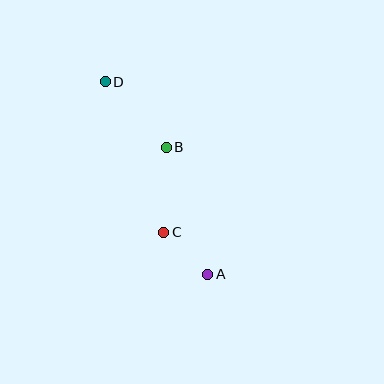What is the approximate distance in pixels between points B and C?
The distance between B and C is approximately 85 pixels.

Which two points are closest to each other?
Points A and C are closest to each other.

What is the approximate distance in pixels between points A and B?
The distance between A and B is approximately 134 pixels.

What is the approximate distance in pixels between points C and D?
The distance between C and D is approximately 162 pixels.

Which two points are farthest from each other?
Points A and D are farthest from each other.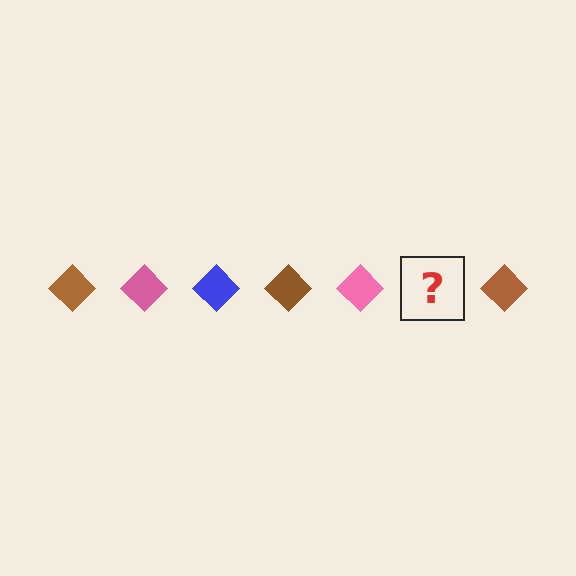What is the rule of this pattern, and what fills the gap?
The rule is that the pattern cycles through brown, pink, blue diamonds. The gap should be filled with a blue diamond.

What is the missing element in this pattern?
The missing element is a blue diamond.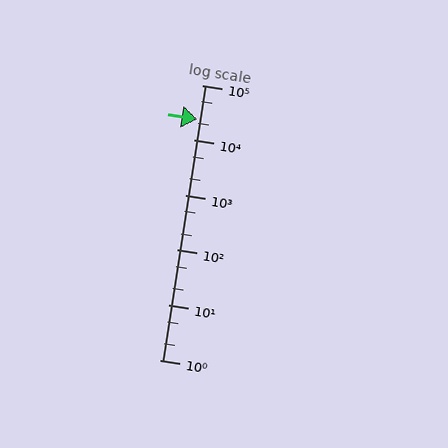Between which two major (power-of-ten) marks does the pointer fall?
The pointer is between 10000 and 100000.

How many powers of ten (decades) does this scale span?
The scale spans 5 decades, from 1 to 100000.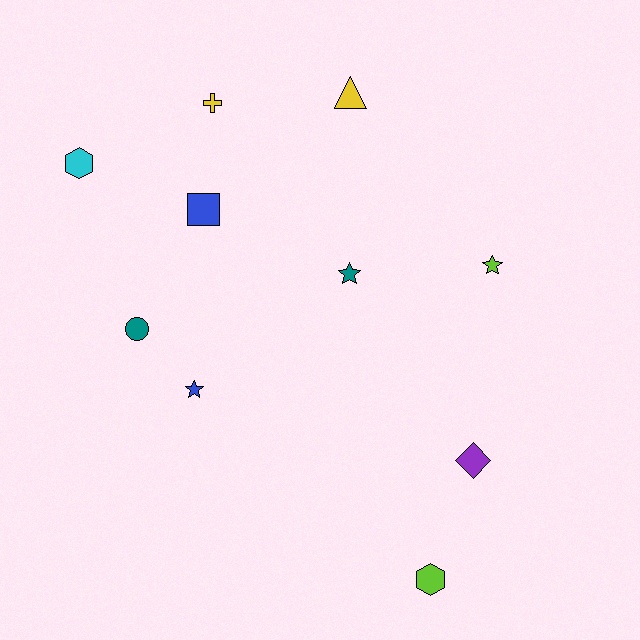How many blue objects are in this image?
There are 2 blue objects.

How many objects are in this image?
There are 10 objects.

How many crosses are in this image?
There is 1 cross.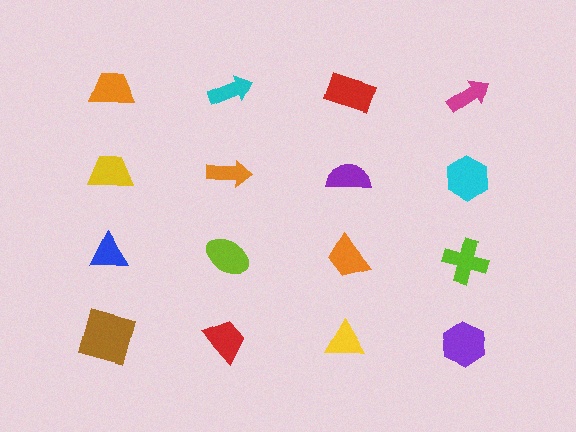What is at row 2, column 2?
An orange arrow.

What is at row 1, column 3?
A red rectangle.